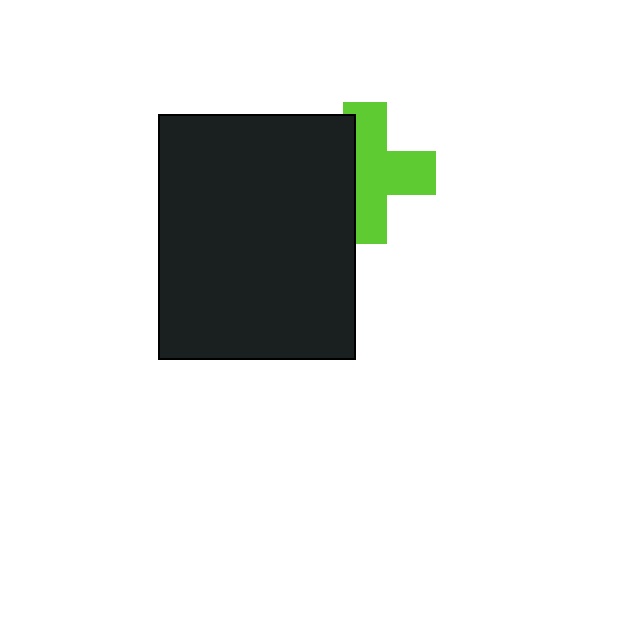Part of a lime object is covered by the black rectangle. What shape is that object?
It is a cross.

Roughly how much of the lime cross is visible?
About half of it is visible (roughly 64%).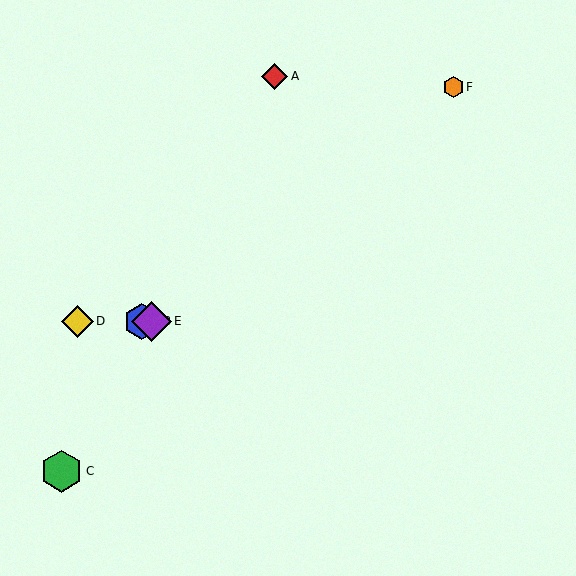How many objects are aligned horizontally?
3 objects (B, D, E) are aligned horizontally.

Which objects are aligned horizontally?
Objects B, D, E are aligned horizontally.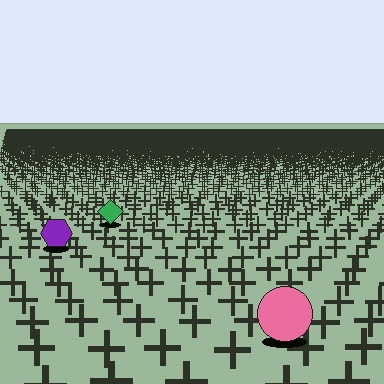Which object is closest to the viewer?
The pink circle is closest. The texture marks near it are larger and more spread out.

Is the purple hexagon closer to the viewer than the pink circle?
No. The pink circle is closer — you can tell from the texture gradient: the ground texture is coarser near it.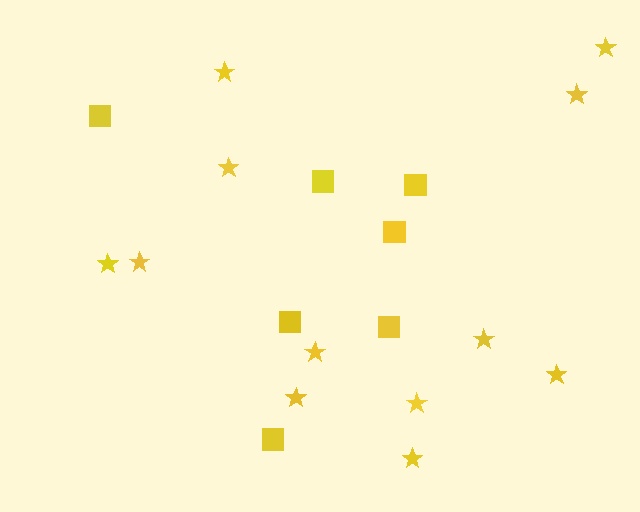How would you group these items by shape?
There are 2 groups: one group of stars (12) and one group of squares (7).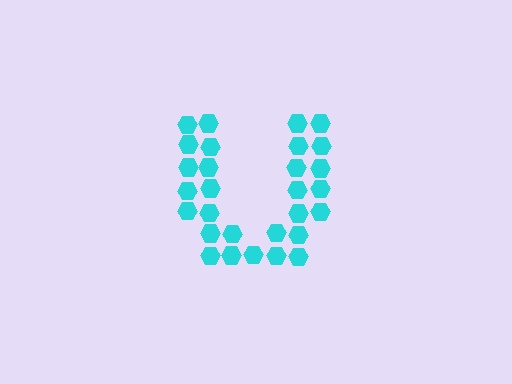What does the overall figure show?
The overall figure shows the letter U.